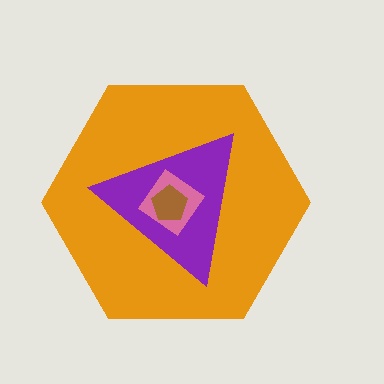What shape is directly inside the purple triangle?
The pink diamond.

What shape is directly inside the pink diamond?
The brown pentagon.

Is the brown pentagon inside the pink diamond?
Yes.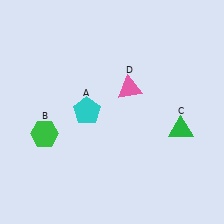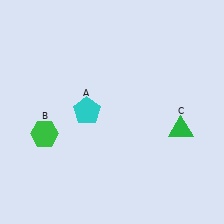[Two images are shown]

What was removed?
The pink triangle (D) was removed in Image 2.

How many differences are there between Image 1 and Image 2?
There is 1 difference between the two images.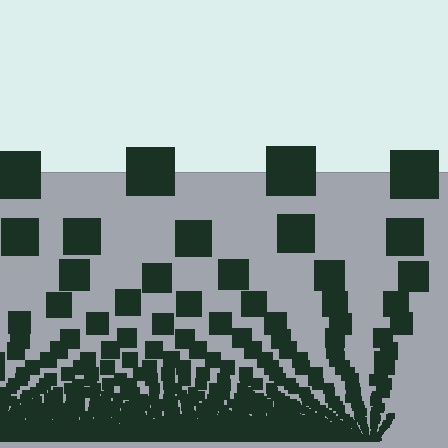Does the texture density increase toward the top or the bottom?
Density increases toward the bottom.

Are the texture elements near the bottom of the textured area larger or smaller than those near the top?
Smaller. The gradient is inverted — elements near the bottom are smaller and denser.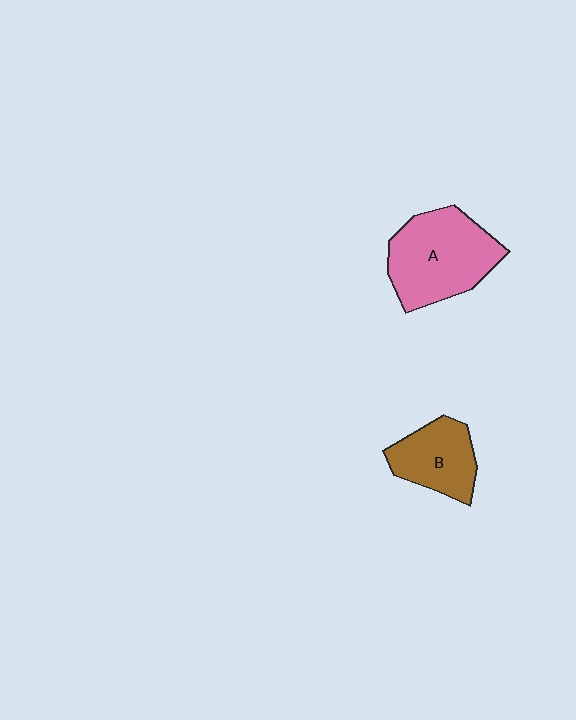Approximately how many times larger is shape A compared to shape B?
Approximately 1.6 times.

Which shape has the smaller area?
Shape B (brown).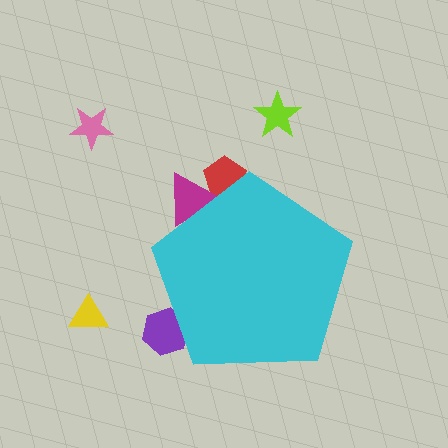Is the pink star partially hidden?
No, the pink star is fully visible.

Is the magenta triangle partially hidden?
Yes, the magenta triangle is partially hidden behind the cyan pentagon.